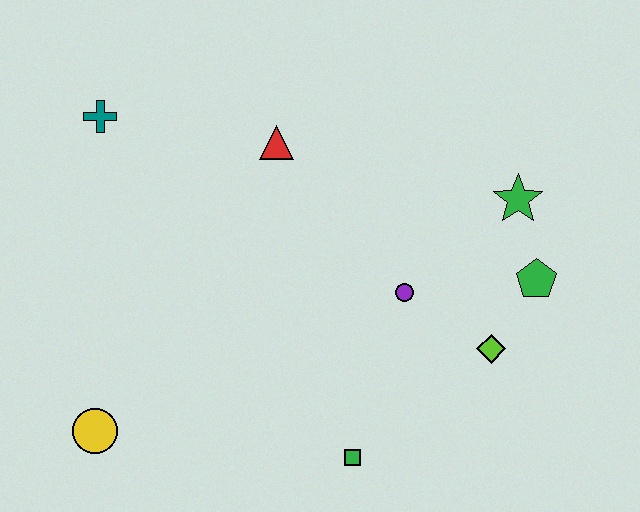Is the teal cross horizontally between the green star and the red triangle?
No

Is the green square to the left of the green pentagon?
Yes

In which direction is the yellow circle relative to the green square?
The yellow circle is to the left of the green square.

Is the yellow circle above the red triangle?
No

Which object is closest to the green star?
The green pentagon is closest to the green star.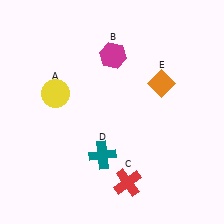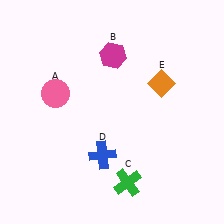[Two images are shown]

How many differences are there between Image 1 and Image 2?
There are 3 differences between the two images.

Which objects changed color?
A changed from yellow to pink. C changed from red to green. D changed from teal to blue.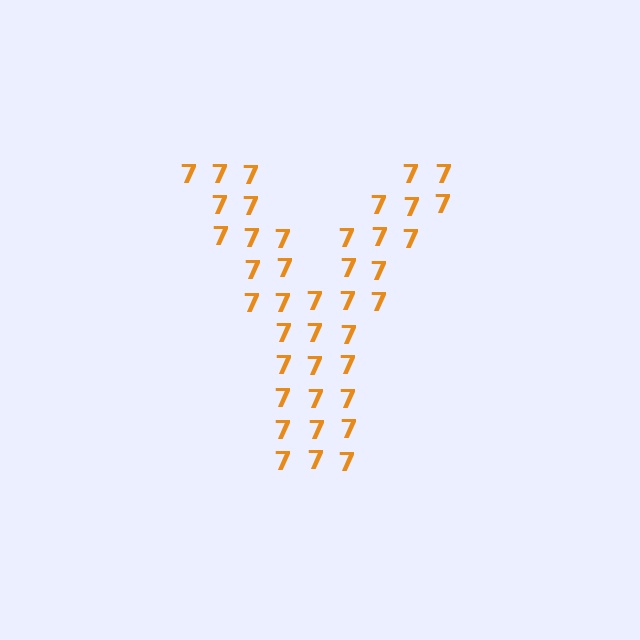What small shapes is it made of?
It is made of small digit 7's.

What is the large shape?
The large shape is the letter Y.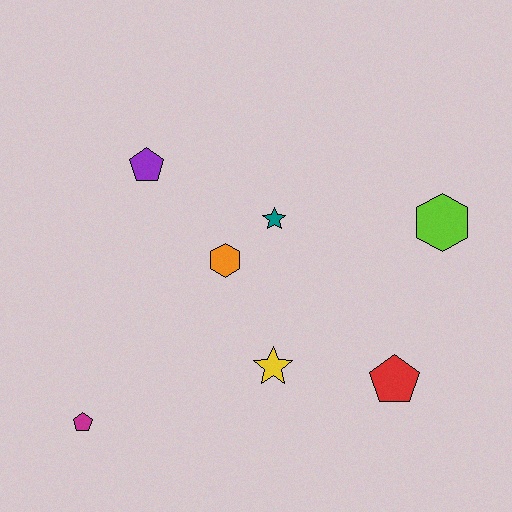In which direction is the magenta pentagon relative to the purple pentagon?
The magenta pentagon is below the purple pentagon.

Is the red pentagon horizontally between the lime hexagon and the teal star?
Yes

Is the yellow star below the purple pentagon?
Yes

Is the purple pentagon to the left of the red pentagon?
Yes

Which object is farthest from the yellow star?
The purple pentagon is farthest from the yellow star.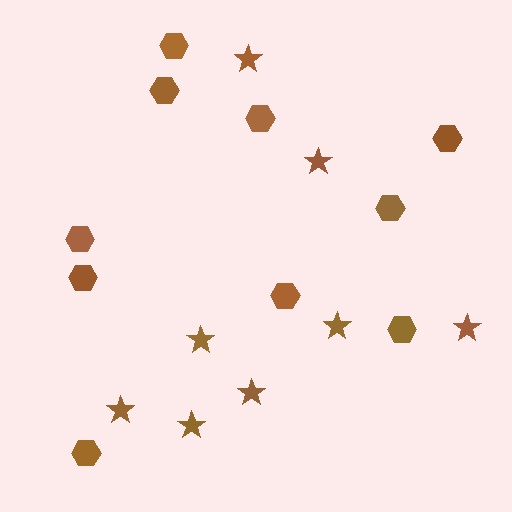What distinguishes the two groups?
There are 2 groups: one group of hexagons (10) and one group of stars (8).